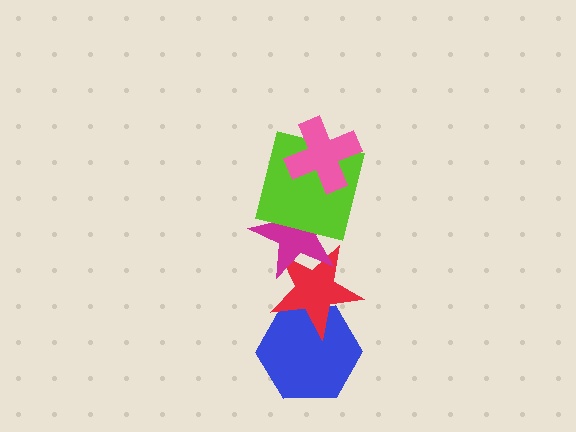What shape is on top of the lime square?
The pink cross is on top of the lime square.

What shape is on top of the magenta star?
The lime square is on top of the magenta star.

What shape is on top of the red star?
The magenta star is on top of the red star.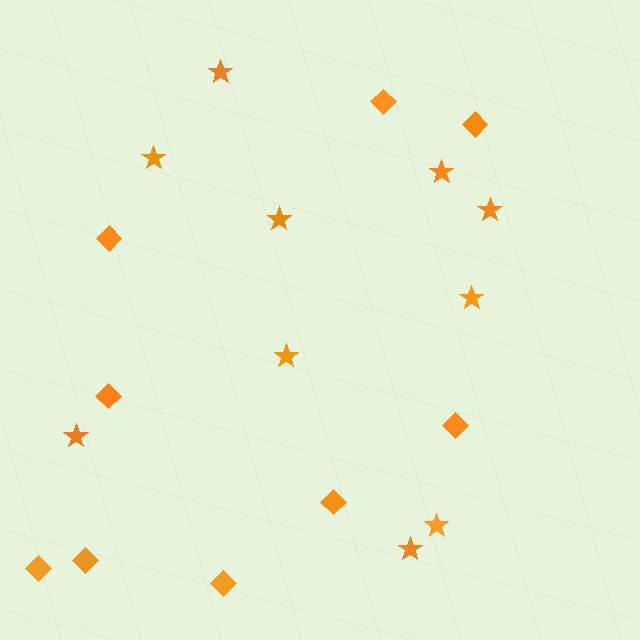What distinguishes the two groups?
There are 2 groups: one group of diamonds (9) and one group of stars (10).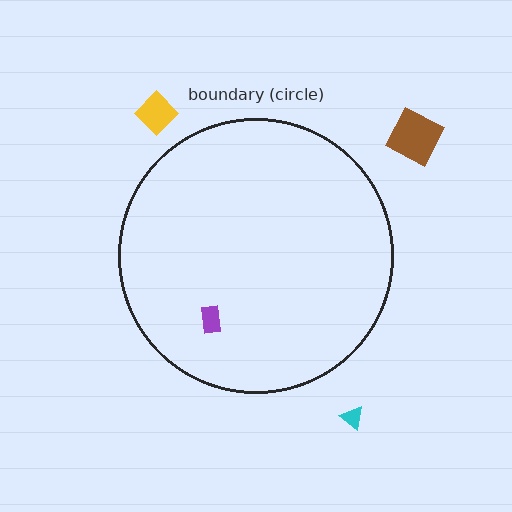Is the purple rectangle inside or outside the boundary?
Inside.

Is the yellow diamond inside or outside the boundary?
Outside.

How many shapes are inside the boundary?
1 inside, 3 outside.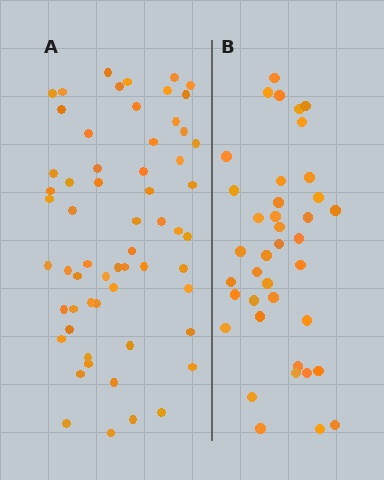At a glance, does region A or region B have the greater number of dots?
Region A (the left region) has more dots.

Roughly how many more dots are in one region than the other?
Region A has approximately 20 more dots than region B.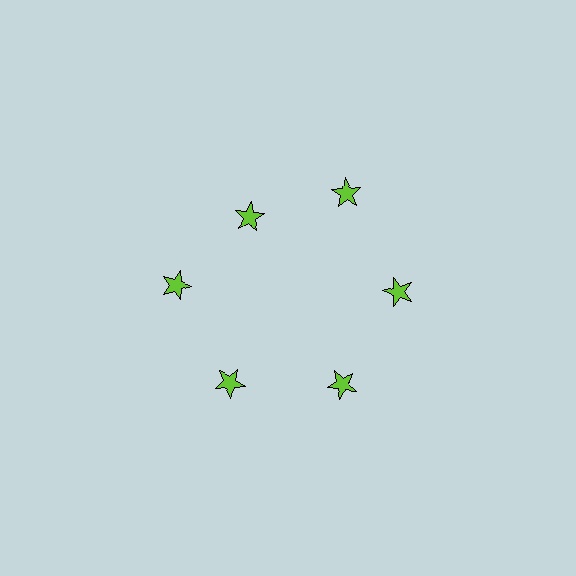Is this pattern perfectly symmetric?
No. The 6 lime stars are arranged in a ring, but one element near the 11 o'clock position is pulled inward toward the center, breaking the 6-fold rotational symmetry.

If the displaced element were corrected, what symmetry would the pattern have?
It would have 6-fold rotational symmetry — the pattern would map onto itself every 60 degrees.